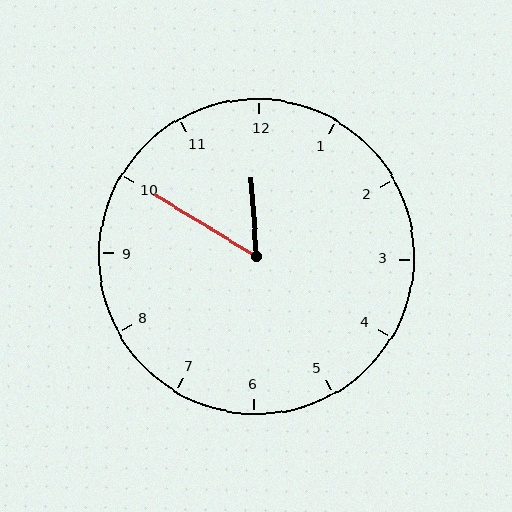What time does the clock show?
11:50.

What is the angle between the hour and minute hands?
Approximately 55 degrees.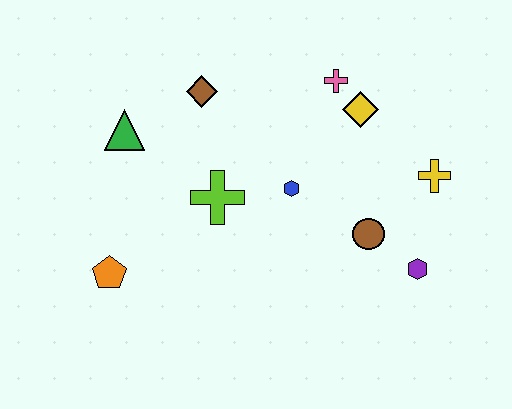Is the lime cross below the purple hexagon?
No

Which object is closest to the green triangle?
The brown diamond is closest to the green triangle.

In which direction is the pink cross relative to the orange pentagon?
The pink cross is to the right of the orange pentagon.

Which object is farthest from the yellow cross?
The orange pentagon is farthest from the yellow cross.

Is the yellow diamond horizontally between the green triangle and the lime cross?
No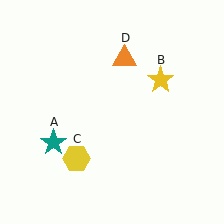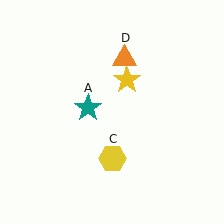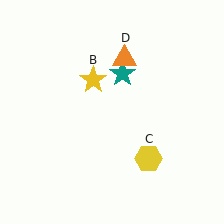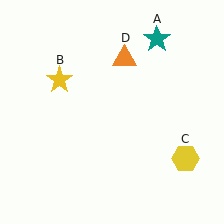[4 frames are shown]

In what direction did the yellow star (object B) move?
The yellow star (object B) moved left.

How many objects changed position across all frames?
3 objects changed position: teal star (object A), yellow star (object B), yellow hexagon (object C).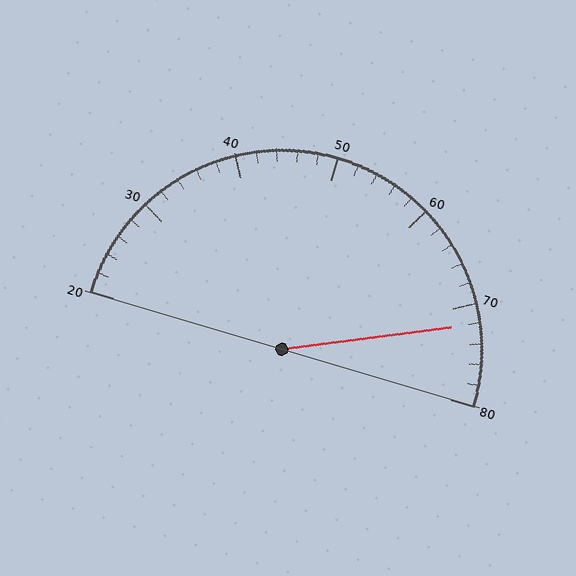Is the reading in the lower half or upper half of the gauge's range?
The reading is in the upper half of the range (20 to 80).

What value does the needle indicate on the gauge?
The needle indicates approximately 72.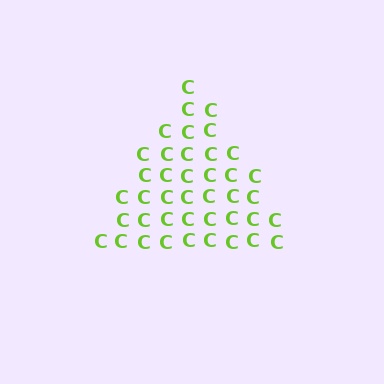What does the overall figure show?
The overall figure shows a triangle.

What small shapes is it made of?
It is made of small letter C's.